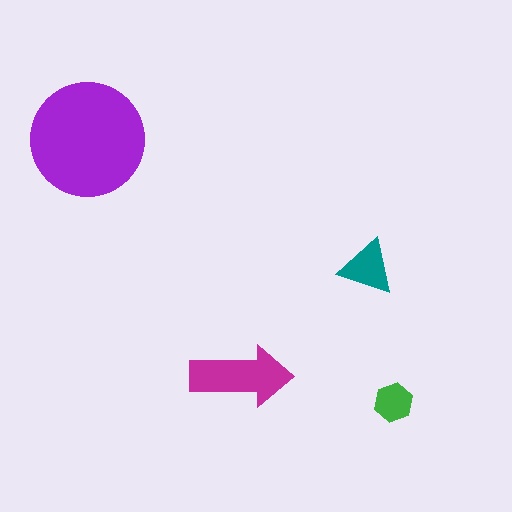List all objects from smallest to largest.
The green hexagon, the teal triangle, the magenta arrow, the purple circle.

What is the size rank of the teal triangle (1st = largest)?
3rd.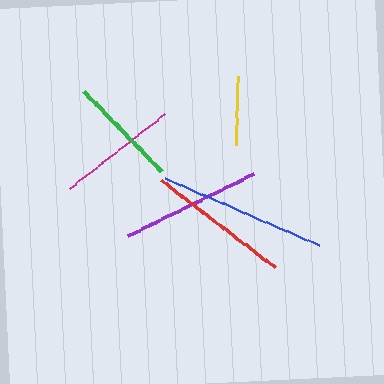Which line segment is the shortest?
The yellow line is the shortest at approximately 69 pixels.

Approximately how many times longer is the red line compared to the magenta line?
The red line is approximately 1.2 times the length of the magenta line.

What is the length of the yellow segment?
The yellow segment is approximately 69 pixels long.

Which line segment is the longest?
The blue line is the longest at approximately 167 pixels.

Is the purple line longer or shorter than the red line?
The red line is longer than the purple line.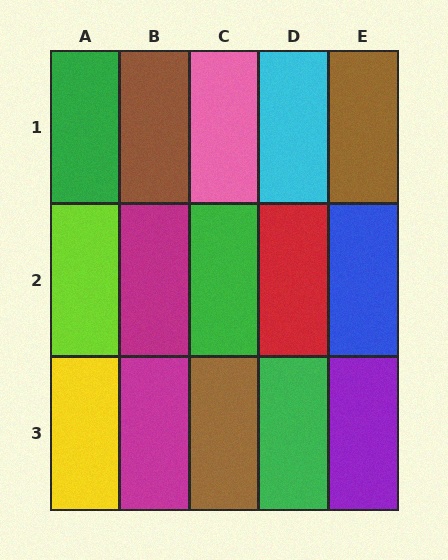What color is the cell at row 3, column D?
Green.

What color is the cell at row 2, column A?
Lime.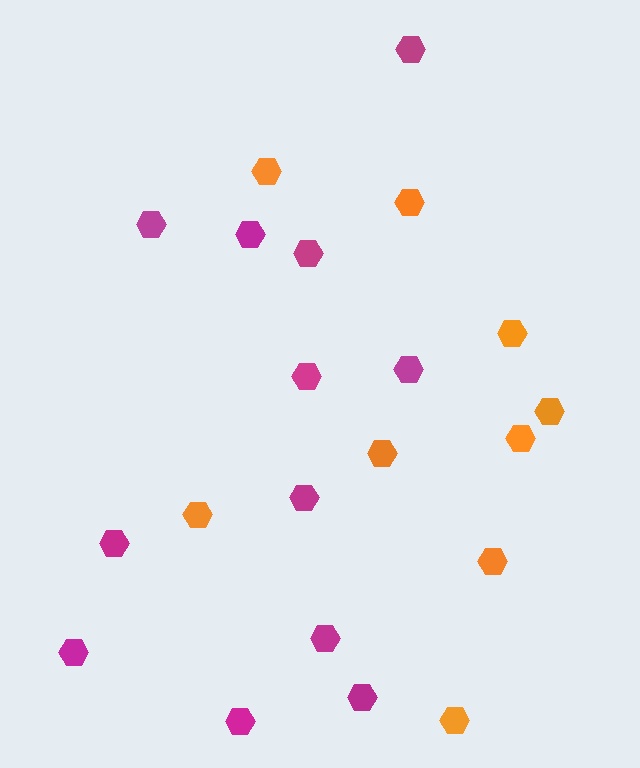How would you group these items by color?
There are 2 groups: one group of orange hexagons (9) and one group of magenta hexagons (12).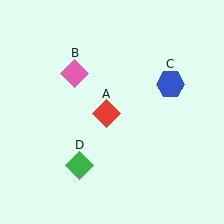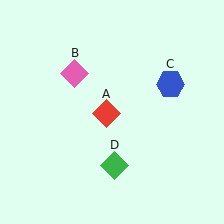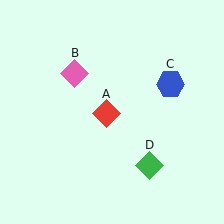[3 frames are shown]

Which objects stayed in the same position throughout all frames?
Red diamond (object A) and pink diamond (object B) and blue hexagon (object C) remained stationary.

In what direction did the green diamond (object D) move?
The green diamond (object D) moved right.